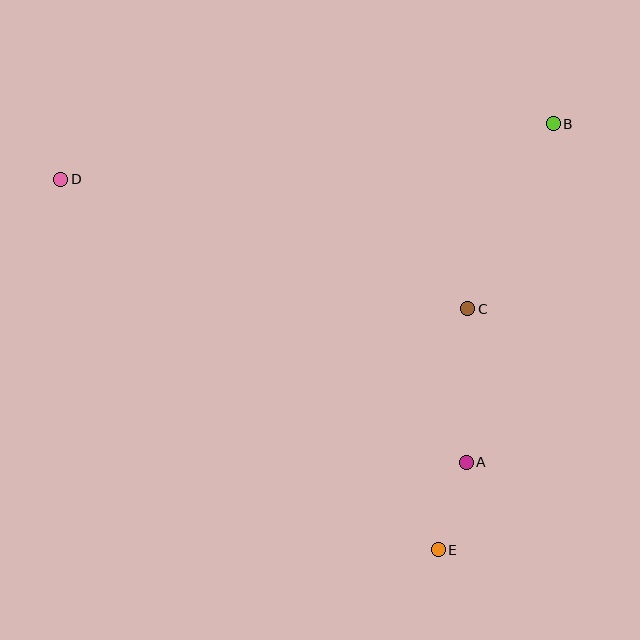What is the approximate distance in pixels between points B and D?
The distance between B and D is approximately 495 pixels.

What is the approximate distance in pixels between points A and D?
The distance between A and D is approximately 494 pixels.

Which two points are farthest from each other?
Points D and E are farthest from each other.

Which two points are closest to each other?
Points A and E are closest to each other.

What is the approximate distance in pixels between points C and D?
The distance between C and D is approximately 427 pixels.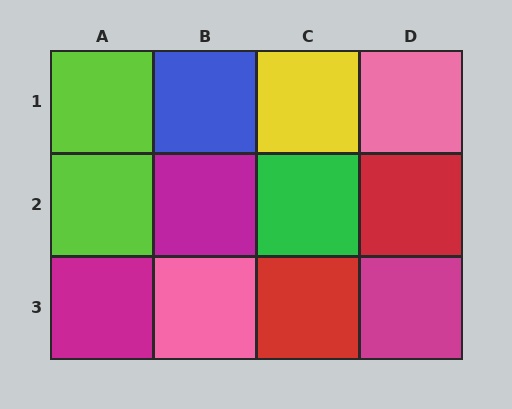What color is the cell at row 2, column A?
Lime.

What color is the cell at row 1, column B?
Blue.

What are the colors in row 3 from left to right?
Magenta, pink, red, magenta.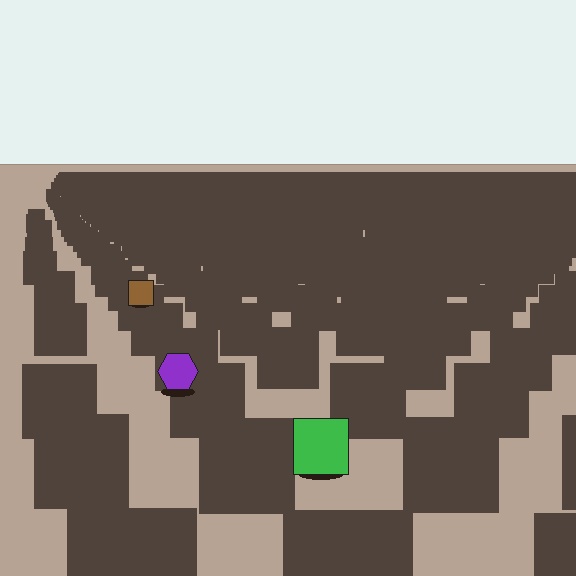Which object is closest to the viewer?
The green square is closest. The texture marks near it are larger and more spread out.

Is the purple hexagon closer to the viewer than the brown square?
Yes. The purple hexagon is closer — you can tell from the texture gradient: the ground texture is coarser near it.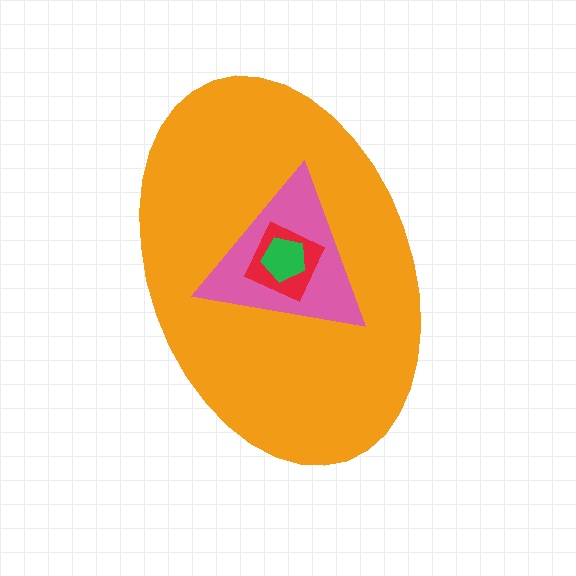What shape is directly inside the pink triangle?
The red diamond.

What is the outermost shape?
The orange ellipse.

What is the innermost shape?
The green pentagon.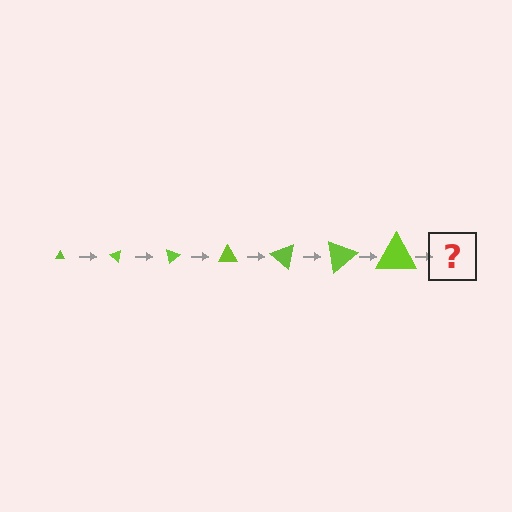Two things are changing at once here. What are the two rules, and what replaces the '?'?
The two rules are that the triangle grows larger each step and it rotates 40 degrees each step. The '?' should be a triangle, larger than the previous one and rotated 280 degrees from the start.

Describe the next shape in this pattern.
It should be a triangle, larger than the previous one and rotated 280 degrees from the start.